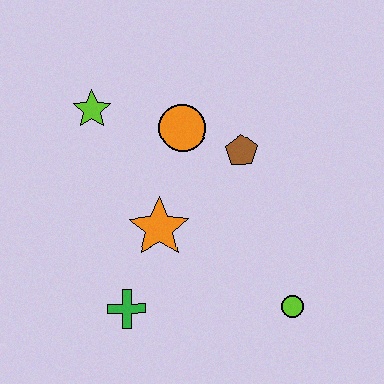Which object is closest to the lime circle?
The orange star is closest to the lime circle.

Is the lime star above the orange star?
Yes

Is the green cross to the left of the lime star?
No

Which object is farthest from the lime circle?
The lime star is farthest from the lime circle.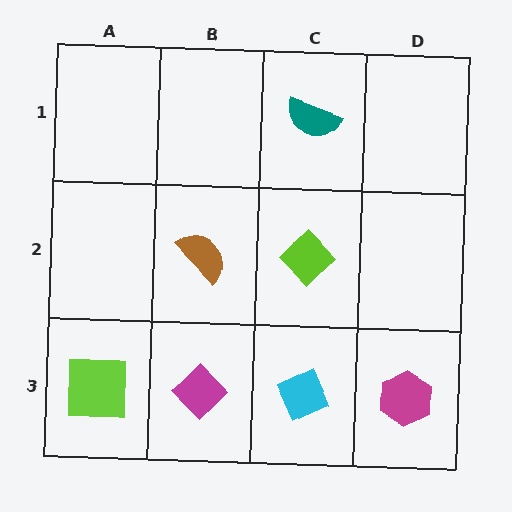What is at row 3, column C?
A cyan diamond.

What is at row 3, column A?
A lime square.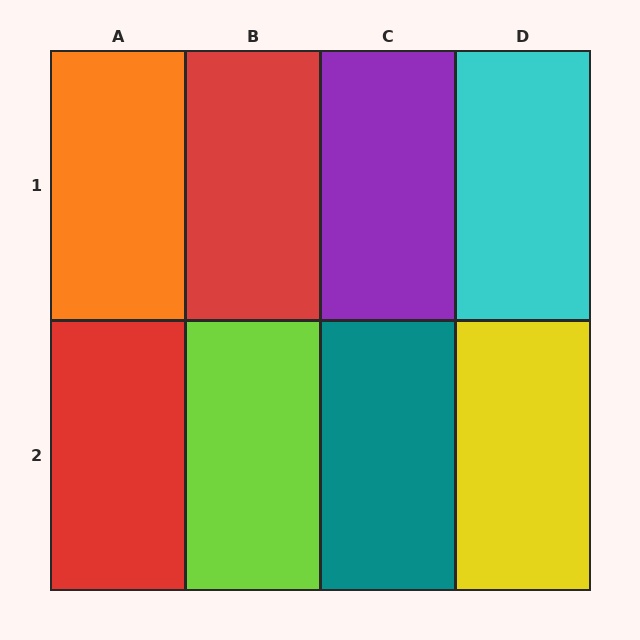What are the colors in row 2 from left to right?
Red, lime, teal, yellow.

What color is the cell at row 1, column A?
Orange.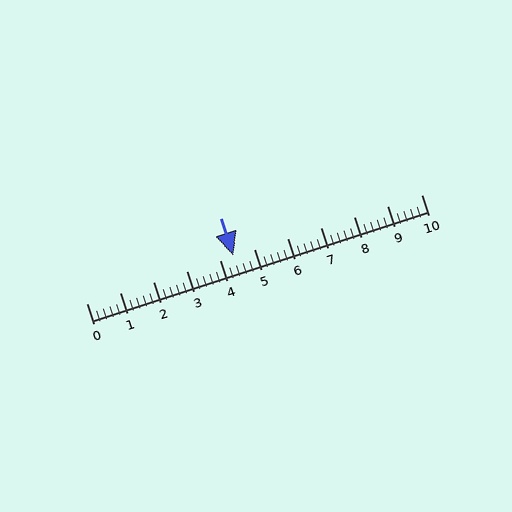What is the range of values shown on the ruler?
The ruler shows values from 0 to 10.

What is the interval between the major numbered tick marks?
The major tick marks are spaced 1 units apart.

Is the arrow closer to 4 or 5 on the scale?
The arrow is closer to 4.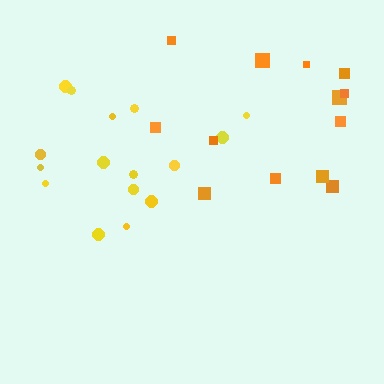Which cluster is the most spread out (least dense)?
Orange.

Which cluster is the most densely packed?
Yellow.